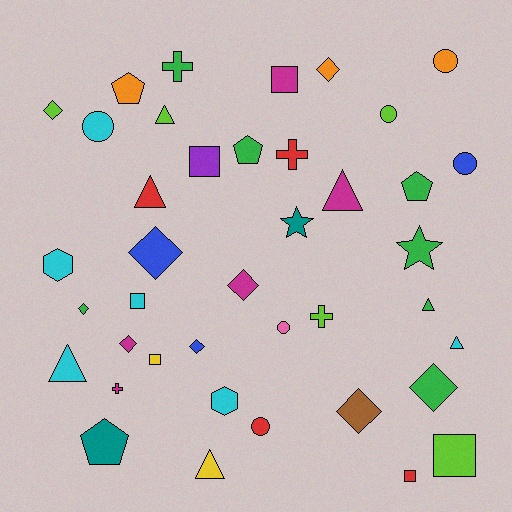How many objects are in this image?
There are 40 objects.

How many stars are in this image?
There are 2 stars.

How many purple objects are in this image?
There is 1 purple object.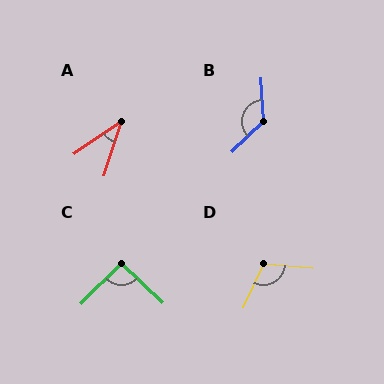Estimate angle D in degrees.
Approximately 110 degrees.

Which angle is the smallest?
A, at approximately 37 degrees.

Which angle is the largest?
B, at approximately 131 degrees.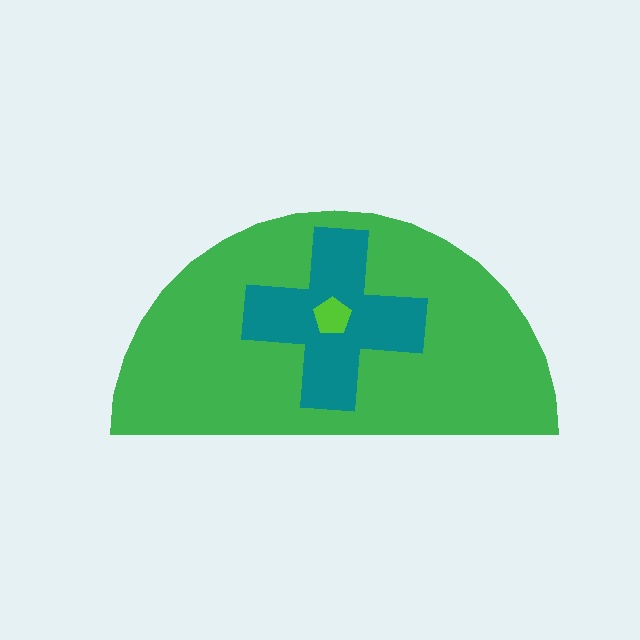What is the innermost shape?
The lime pentagon.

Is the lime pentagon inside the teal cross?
Yes.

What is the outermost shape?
The green semicircle.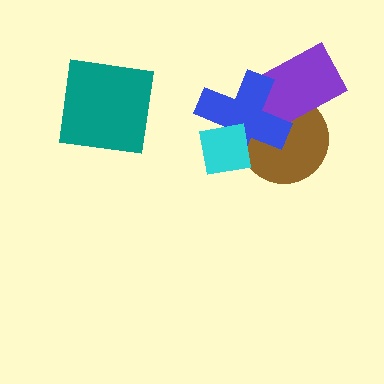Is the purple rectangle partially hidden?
Yes, it is partially covered by another shape.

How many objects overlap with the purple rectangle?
2 objects overlap with the purple rectangle.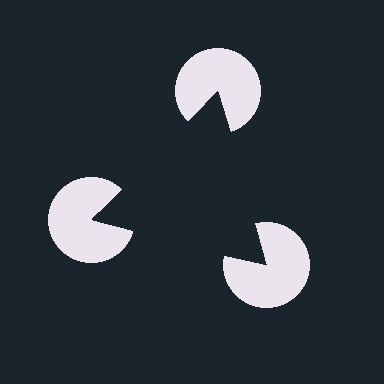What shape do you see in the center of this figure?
An illusory triangle — its edges are inferred from the aligned wedge cuts in the pac-man discs, not physically drawn.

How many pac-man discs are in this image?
There are 3 — one at each vertex of the illusory triangle.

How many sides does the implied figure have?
3 sides.